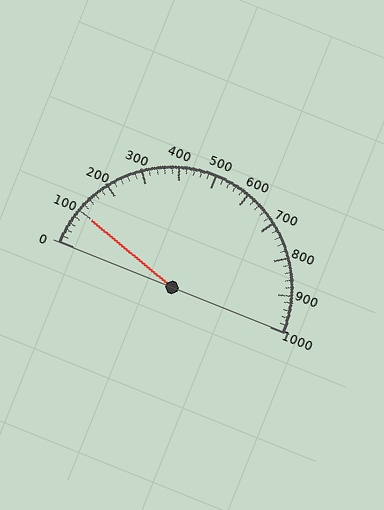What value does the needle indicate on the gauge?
The needle indicates approximately 100.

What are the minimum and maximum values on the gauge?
The gauge ranges from 0 to 1000.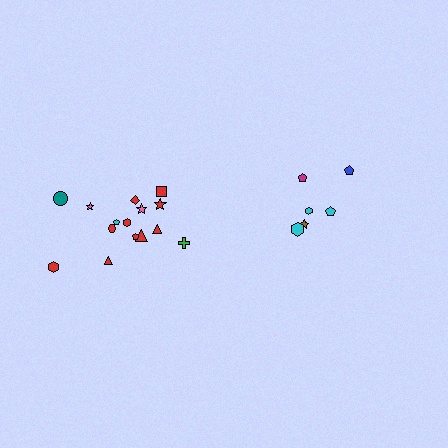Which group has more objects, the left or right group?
The left group.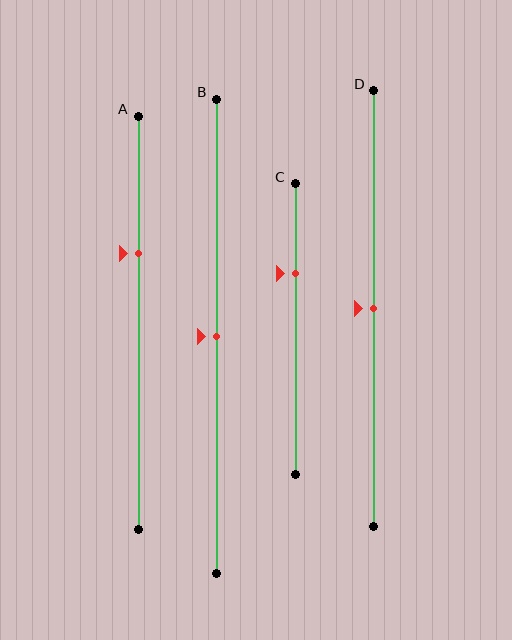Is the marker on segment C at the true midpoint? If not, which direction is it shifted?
No, the marker on segment C is shifted upward by about 19% of the segment length.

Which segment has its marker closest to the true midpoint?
Segment B has its marker closest to the true midpoint.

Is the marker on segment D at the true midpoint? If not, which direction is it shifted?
Yes, the marker on segment D is at the true midpoint.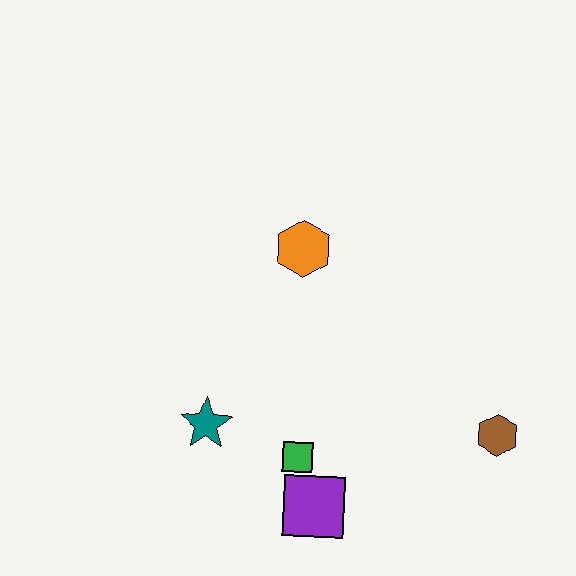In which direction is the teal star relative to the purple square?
The teal star is to the left of the purple square.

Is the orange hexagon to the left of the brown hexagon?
Yes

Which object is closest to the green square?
The purple square is closest to the green square.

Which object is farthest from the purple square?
The orange hexagon is farthest from the purple square.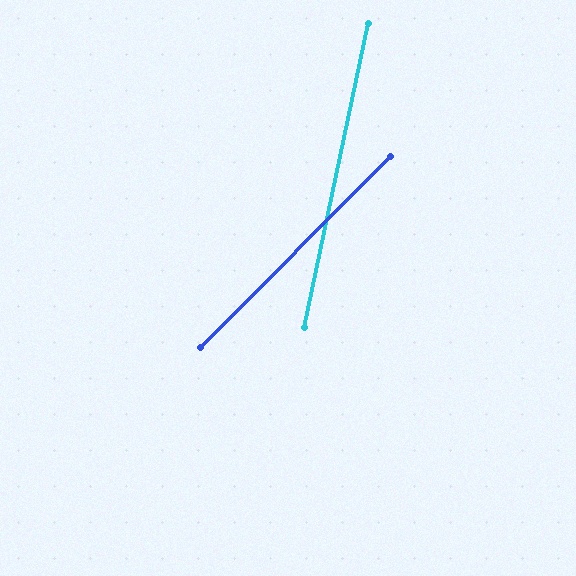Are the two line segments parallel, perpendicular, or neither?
Neither parallel nor perpendicular — they differ by about 33°.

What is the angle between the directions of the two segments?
Approximately 33 degrees.